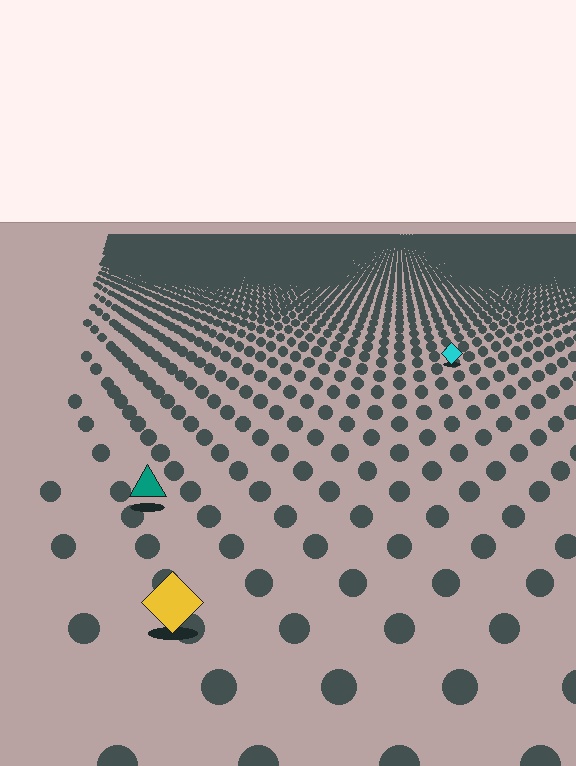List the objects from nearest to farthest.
From nearest to farthest: the yellow diamond, the teal triangle, the cyan diamond.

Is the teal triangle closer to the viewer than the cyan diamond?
Yes. The teal triangle is closer — you can tell from the texture gradient: the ground texture is coarser near it.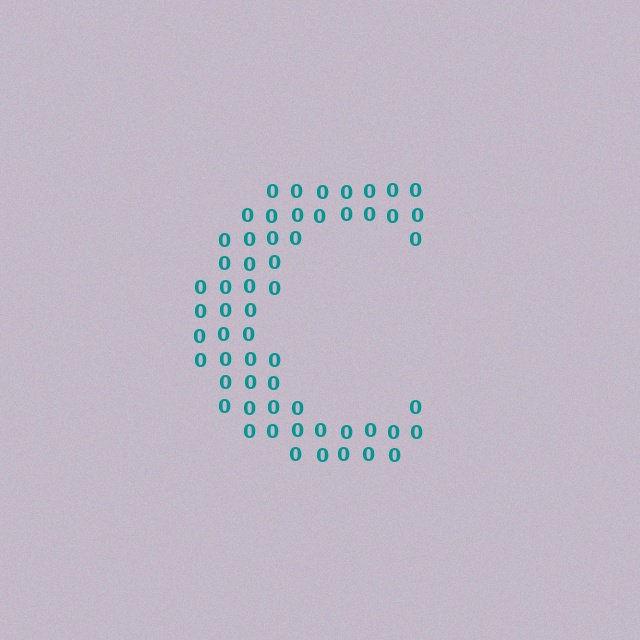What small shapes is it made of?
It is made of small digit 0's.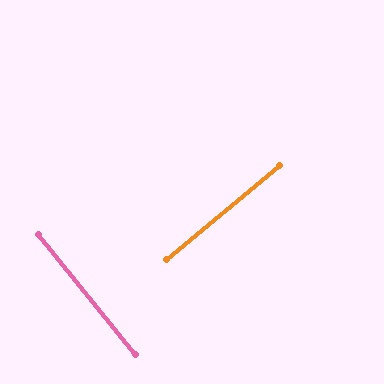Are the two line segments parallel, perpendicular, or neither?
Perpendicular — they meet at approximately 89°.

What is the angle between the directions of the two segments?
Approximately 89 degrees.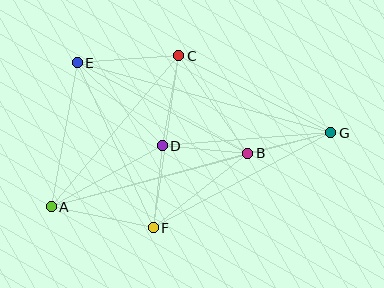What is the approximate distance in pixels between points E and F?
The distance between E and F is approximately 181 pixels.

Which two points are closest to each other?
Points D and F are closest to each other.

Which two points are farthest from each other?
Points A and G are farthest from each other.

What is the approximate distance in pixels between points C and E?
The distance between C and E is approximately 101 pixels.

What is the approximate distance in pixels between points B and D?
The distance between B and D is approximately 85 pixels.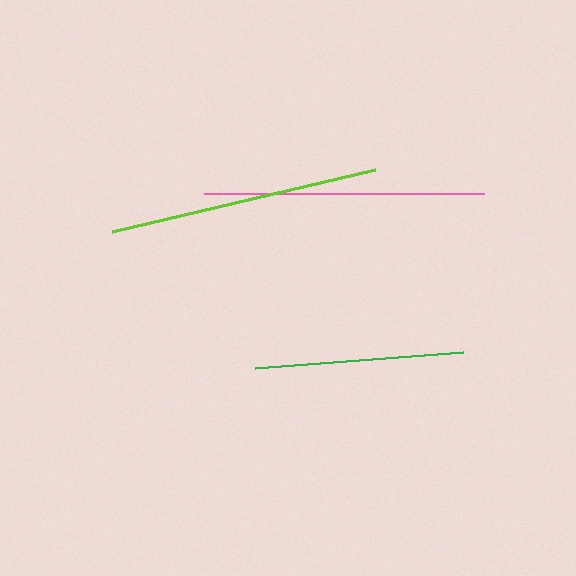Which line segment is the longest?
The pink line is the longest at approximately 280 pixels.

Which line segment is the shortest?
The green line is the shortest at approximately 209 pixels.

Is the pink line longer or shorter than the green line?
The pink line is longer than the green line.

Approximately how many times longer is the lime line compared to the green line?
The lime line is approximately 1.3 times the length of the green line.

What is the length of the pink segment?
The pink segment is approximately 280 pixels long.